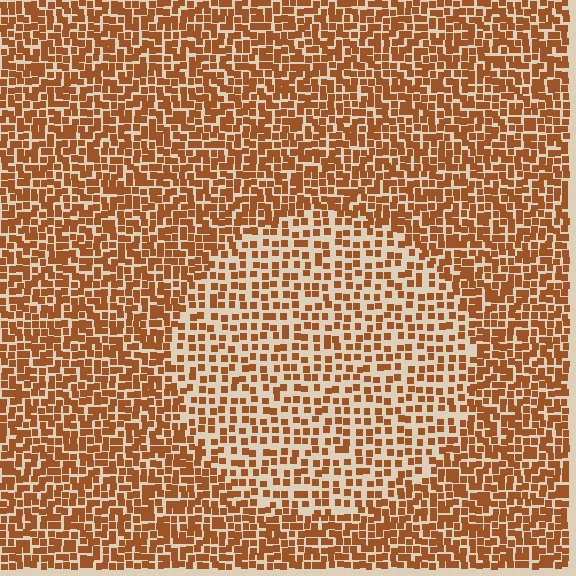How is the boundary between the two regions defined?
The boundary is defined by a change in element density (approximately 1.8x ratio). All elements are the same color, size, and shape.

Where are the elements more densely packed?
The elements are more densely packed outside the circle boundary.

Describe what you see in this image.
The image contains small brown elements arranged at two different densities. A circle-shaped region is visible where the elements are less densely packed than the surrounding area.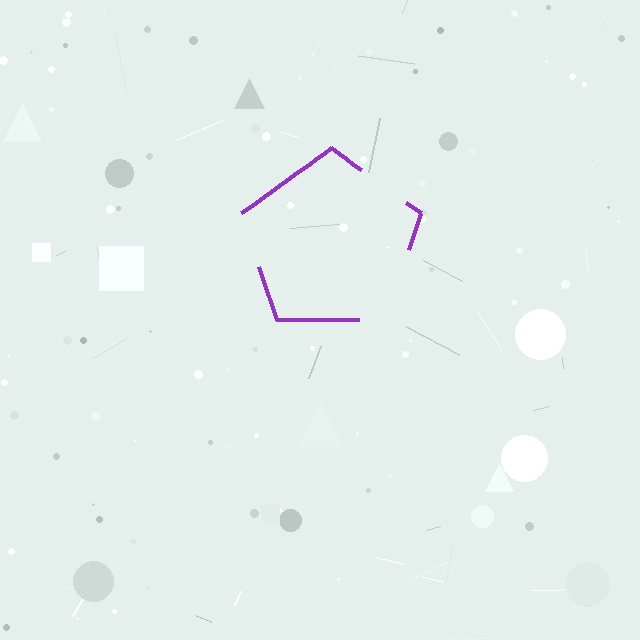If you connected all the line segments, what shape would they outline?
They would outline a pentagon.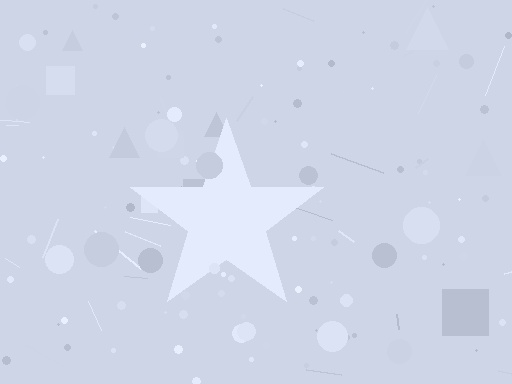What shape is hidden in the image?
A star is hidden in the image.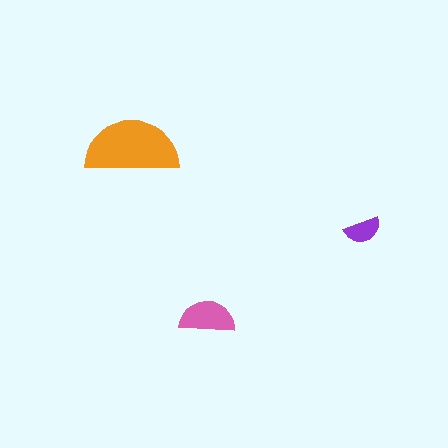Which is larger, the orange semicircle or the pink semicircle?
The orange one.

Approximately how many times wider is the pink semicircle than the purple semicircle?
About 1.5 times wider.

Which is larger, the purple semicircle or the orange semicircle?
The orange one.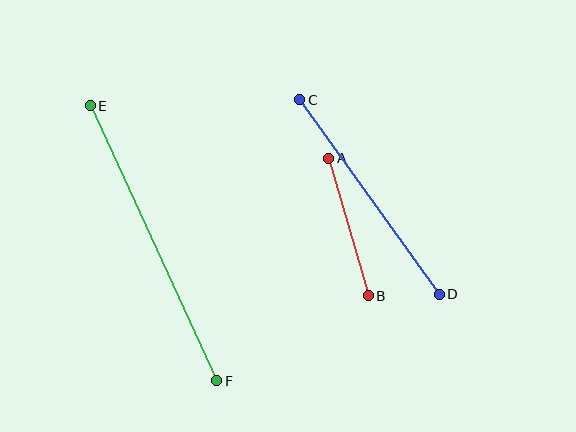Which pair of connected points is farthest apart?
Points E and F are farthest apart.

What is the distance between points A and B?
The distance is approximately 143 pixels.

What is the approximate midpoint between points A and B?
The midpoint is at approximately (348, 227) pixels.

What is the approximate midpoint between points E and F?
The midpoint is at approximately (154, 243) pixels.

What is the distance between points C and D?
The distance is approximately 239 pixels.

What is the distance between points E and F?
The distance is approximately 303 pixels.